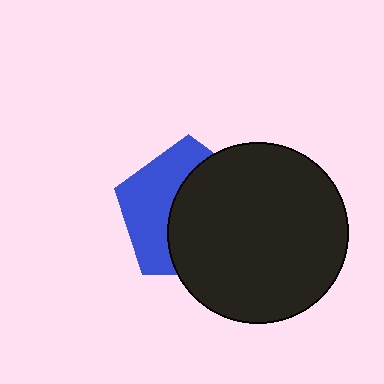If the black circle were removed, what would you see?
You would see the complete blue pentagon.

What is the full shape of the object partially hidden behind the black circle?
The partially hidden object is a blue pentagon.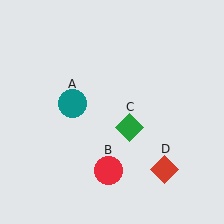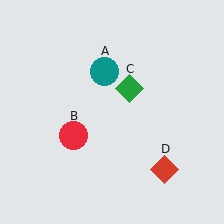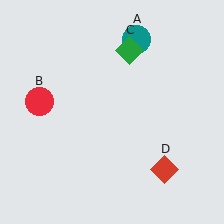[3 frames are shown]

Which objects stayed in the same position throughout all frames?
Red diamond (object D) remained stationary.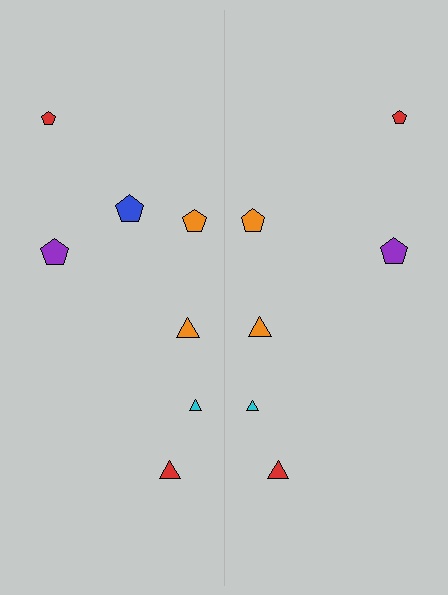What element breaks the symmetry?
A blue pentagon is missing from the right side.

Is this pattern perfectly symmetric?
No, the pattern is not perfectly symmetric. A blue pentagon is missing from the right side.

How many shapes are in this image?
There are 13 shapes in this image.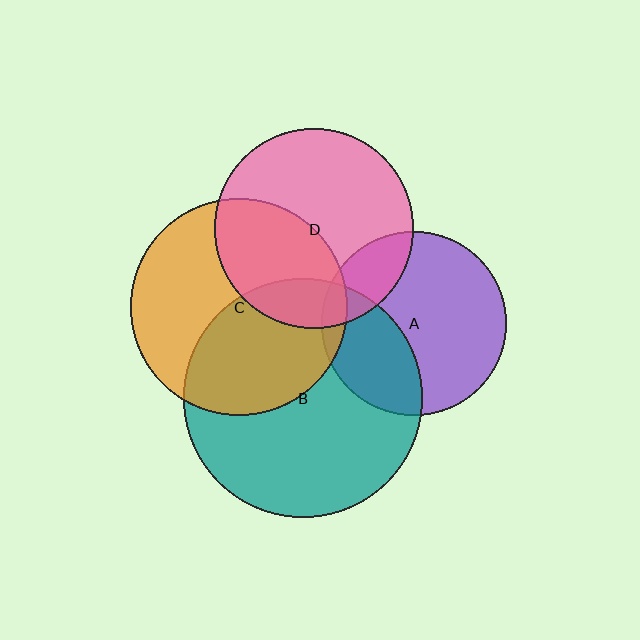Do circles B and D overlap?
Yes.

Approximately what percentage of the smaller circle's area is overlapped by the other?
Approximately 15%.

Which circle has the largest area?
Circle B (teal).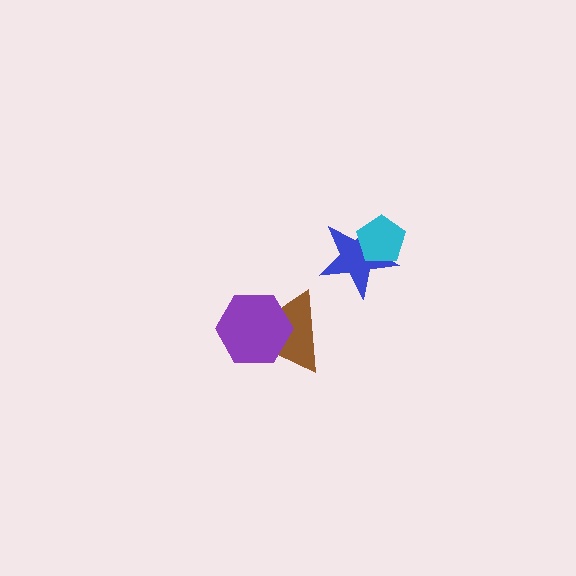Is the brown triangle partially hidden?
Yes, it is partially covered by another shape.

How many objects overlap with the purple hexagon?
1 object overlaps with the purple hexagon.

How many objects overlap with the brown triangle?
1 object overlaps with the brown triangle.